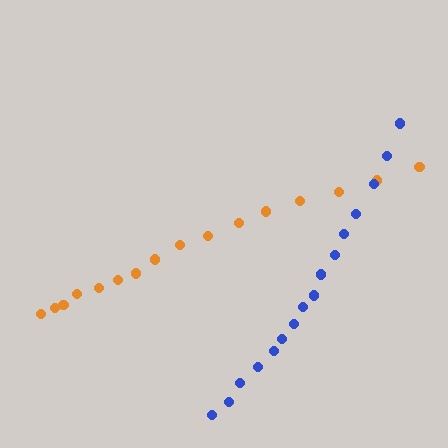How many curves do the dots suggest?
There are 2 distinct paths.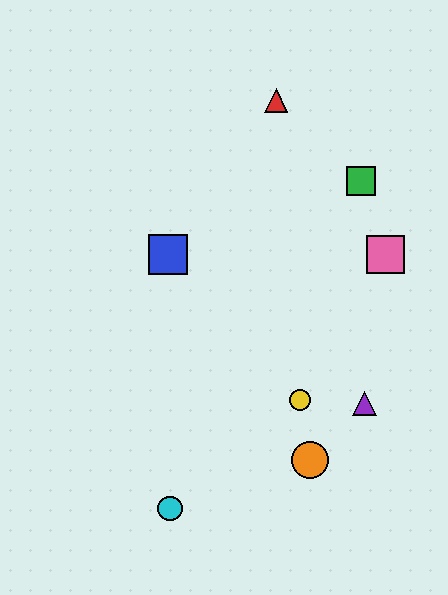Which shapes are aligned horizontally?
The blue square, the pink square are aligned horizontally.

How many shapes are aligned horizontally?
2 shapes (the blue square, the pink square) are aligned horizontally.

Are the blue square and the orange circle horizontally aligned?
No, the blue square is at y≈255 and the orange circle is at y≈460.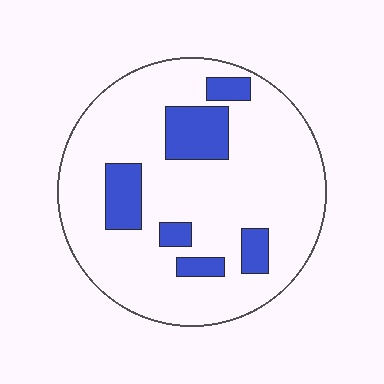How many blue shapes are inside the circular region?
6.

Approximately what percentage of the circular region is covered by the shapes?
Approximately 20%.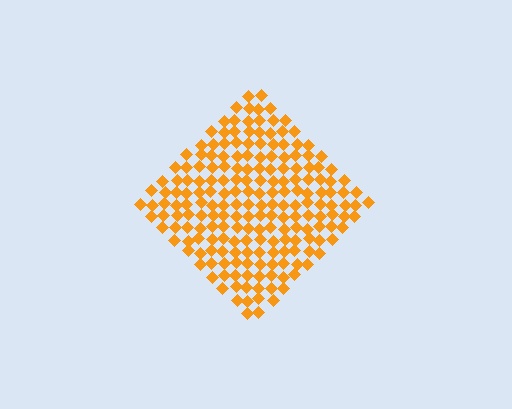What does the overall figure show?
The overall figure shows a diamond.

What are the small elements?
The small elements are diamonds.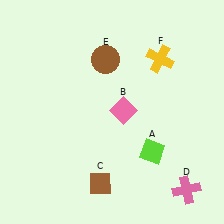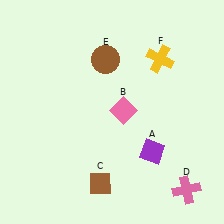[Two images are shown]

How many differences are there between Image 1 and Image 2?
There is 1 difference between the two images.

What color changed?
The diamond (A) changed from lime in Image 1 to purple in Image 2.